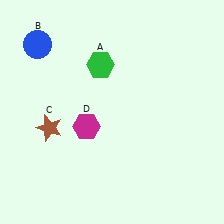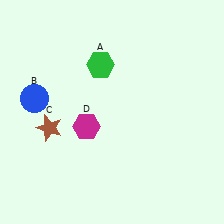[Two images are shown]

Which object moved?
The blue circle (B) moved down.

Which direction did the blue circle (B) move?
The blue circle (B) moved down.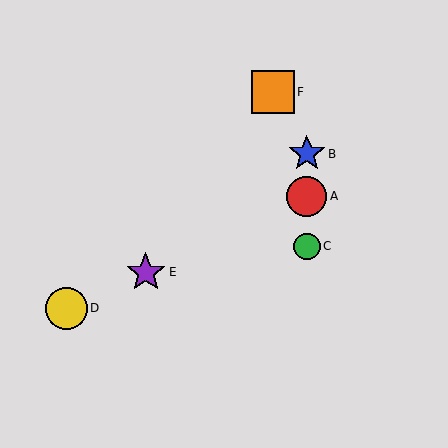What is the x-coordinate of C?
Object C is at x≈307.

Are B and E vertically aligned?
No, B is at x≈307 and E is at x≈146.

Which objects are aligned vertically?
Objects A, B, C are aligned vertically.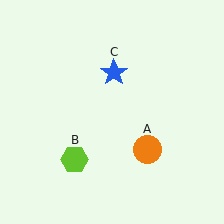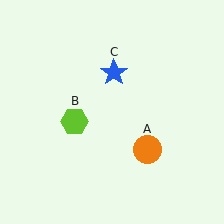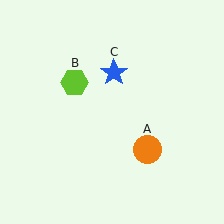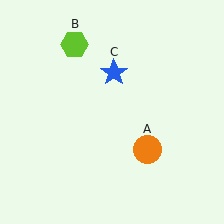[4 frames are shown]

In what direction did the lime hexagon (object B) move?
The lime hexagon (object B) moved up.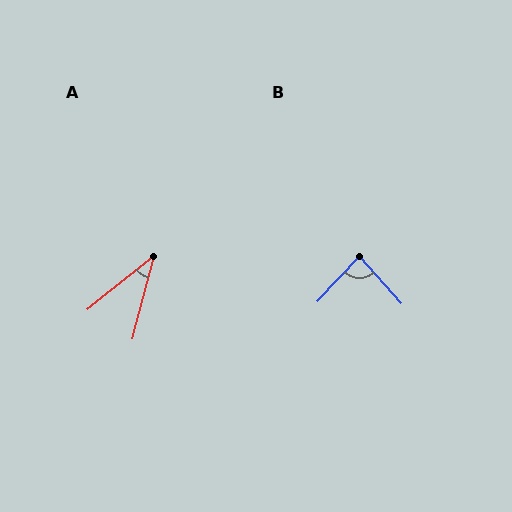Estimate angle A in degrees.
Approximately 37 degrees.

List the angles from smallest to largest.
A (37°), B (84°).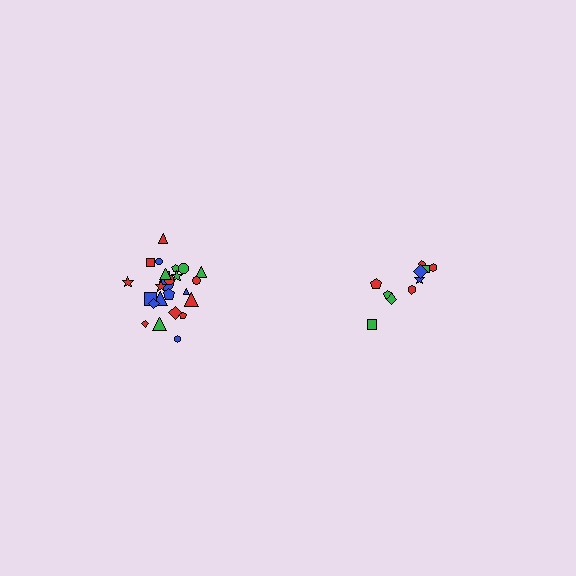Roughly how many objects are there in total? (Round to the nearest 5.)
Roughly 35 objects in total.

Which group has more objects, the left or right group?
The left group.